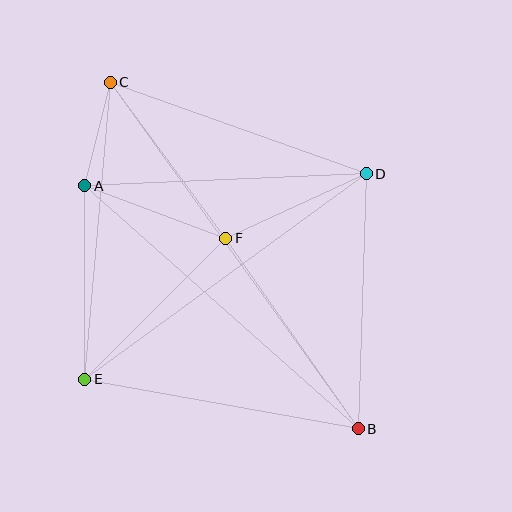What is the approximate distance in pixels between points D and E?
The distance between D and E is approximately 349 pixels.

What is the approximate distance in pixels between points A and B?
The distance between A and B is approximately 366 pixels.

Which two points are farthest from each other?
Points B and C are farthest from each other.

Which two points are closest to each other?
Points A and C are closest to each other.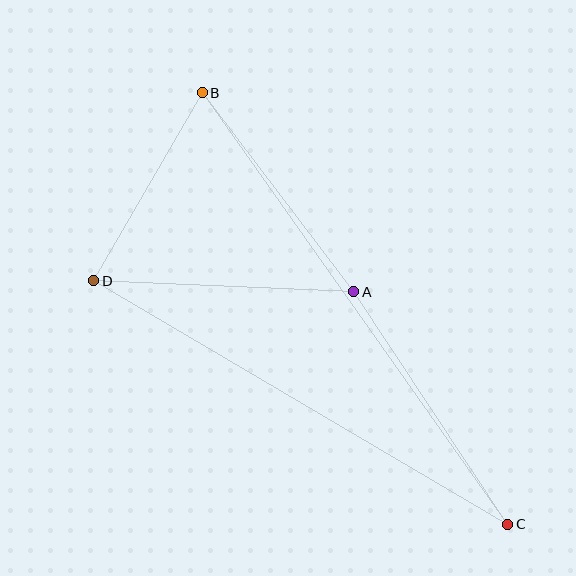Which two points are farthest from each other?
Points B and C are farthest from each other.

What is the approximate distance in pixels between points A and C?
The distance between A and C is approximately 279 pixels.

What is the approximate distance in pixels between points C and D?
The distance between C and D is approximately 481 pixels.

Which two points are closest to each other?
Points B and D are closest to each other.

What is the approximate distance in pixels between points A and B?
The distance between A and B is approximately 250 pixels.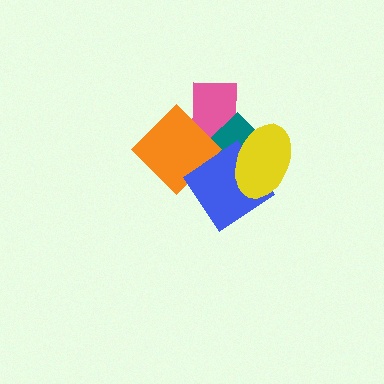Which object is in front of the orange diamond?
The blue diamond is in front of the orange diamond.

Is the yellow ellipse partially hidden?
No, no other shape covers it.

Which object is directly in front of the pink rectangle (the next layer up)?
The teal diamond is directly in front of the pink rectangle.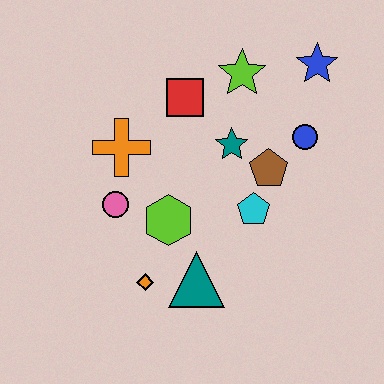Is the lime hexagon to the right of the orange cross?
Yes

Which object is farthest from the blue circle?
The orange diamond is farthest from the blue circle.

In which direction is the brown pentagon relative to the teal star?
The brown pentagon is to the right of the teal star.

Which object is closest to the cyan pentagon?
The brown pentagon is closest to the cyan pentagon.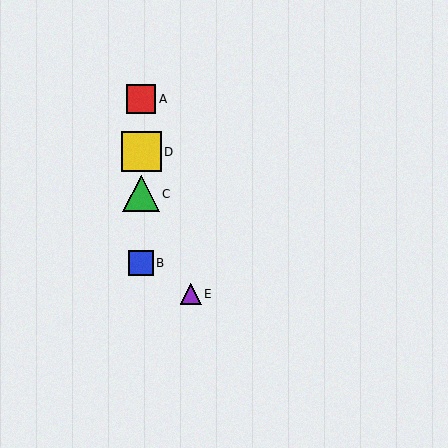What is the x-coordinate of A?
Object A is at x≈141.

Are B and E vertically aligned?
No, B is at x≈141 and E is at x≈191.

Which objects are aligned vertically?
Objects A, B, C, D are aligned vertically.